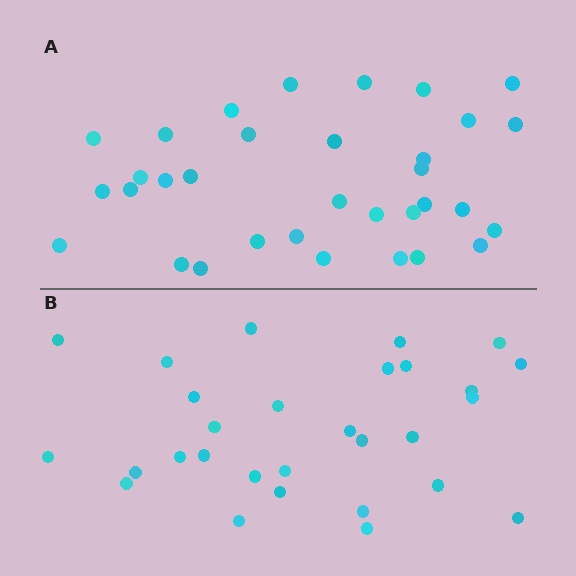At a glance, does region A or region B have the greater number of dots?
Region A (the top region) has more dots.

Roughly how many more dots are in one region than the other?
Region A has about 4 more dots than region B.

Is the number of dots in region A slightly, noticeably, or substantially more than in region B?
Region A has only slightly more — the two regions are fairly close. The ratio is roughly 1.1 to 1.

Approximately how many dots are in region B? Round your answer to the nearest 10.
About 30 dots. (The exact count is 29, which rounds to 30.)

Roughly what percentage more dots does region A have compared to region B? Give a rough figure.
About 15% more.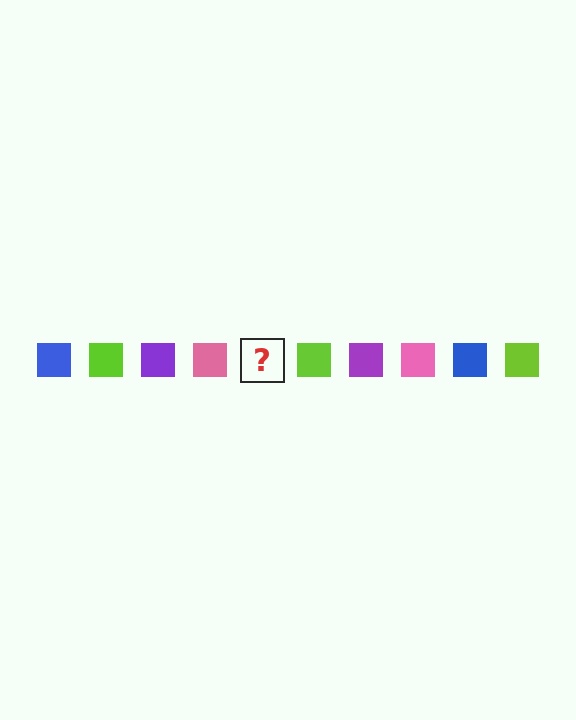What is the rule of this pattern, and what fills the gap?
The rule is that the pattern cycles through blue, lime, purple, pink squares. The gap should be filled with a blue square.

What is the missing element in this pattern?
The missing element is a blue square.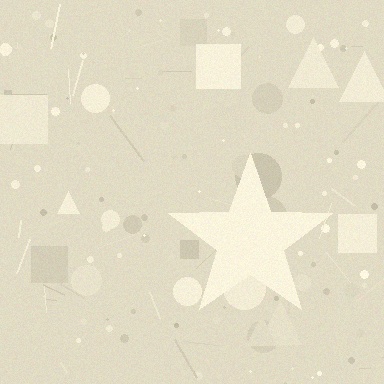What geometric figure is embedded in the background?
A star is embedded in the background.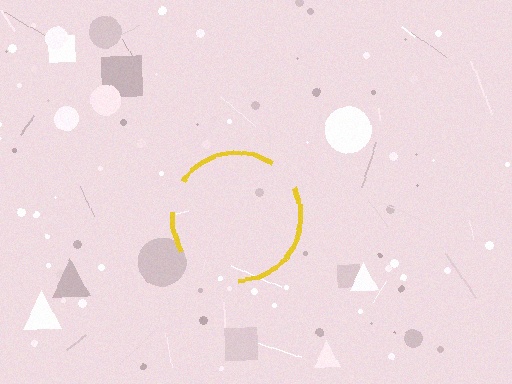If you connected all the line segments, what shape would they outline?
They would outline a circle.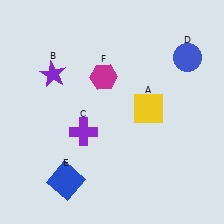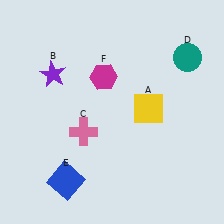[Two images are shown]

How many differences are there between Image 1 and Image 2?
There are 2 differences between the two images.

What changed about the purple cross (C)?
In Image 1, C is purple. In Image 2, it changed to pink.